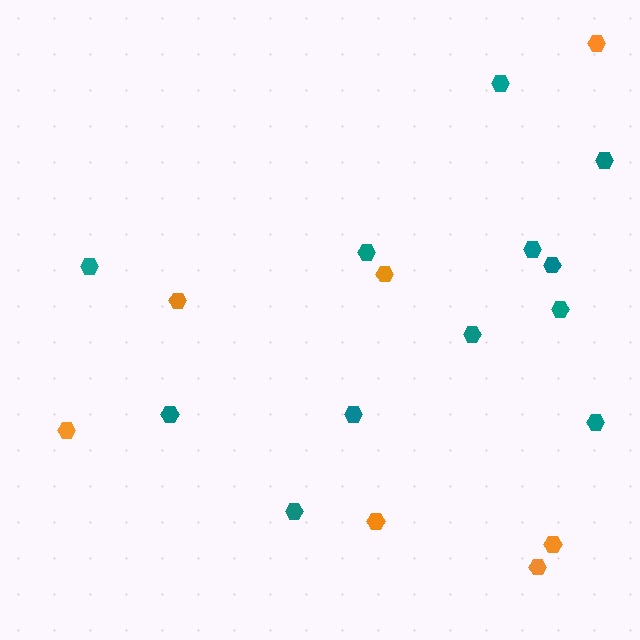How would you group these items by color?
There are 2 groups: one group of teal hexagons (12) and one group of orange hexagons (7).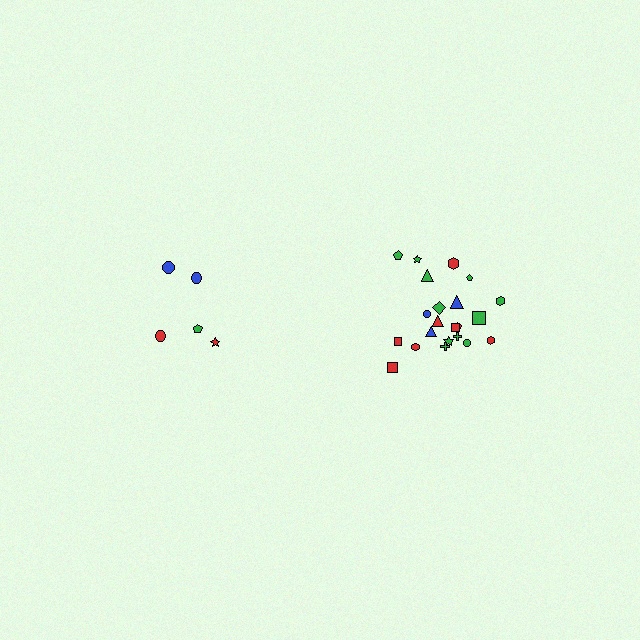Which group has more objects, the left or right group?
The right group.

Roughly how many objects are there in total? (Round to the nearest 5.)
Roughly 25 objects in total.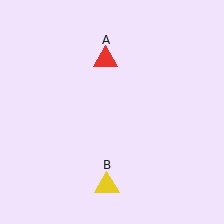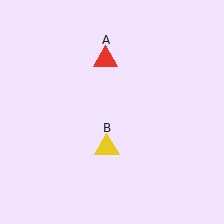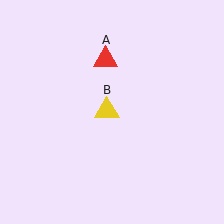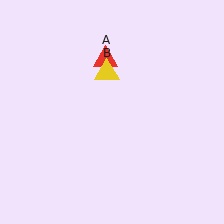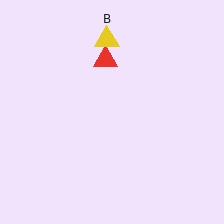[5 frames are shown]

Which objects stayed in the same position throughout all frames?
Red triangle (object A) remained stationary.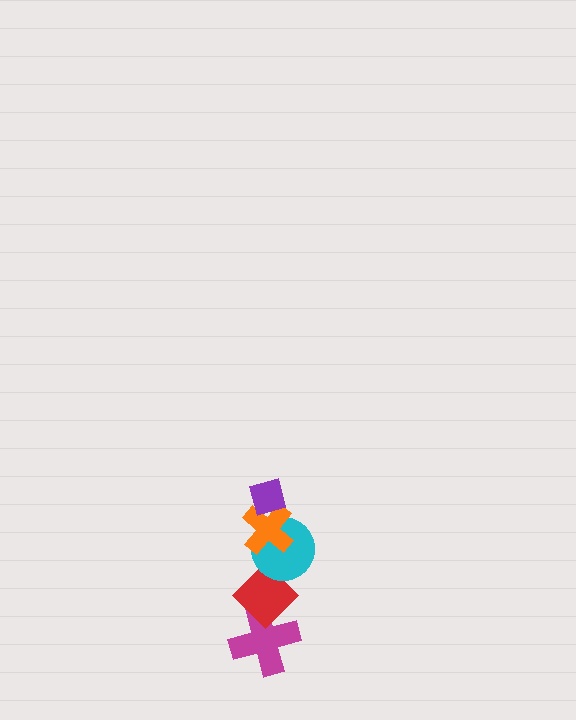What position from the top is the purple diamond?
The purple diamond is 1st from the top.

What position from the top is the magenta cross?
The magenta cross is 5th from the top.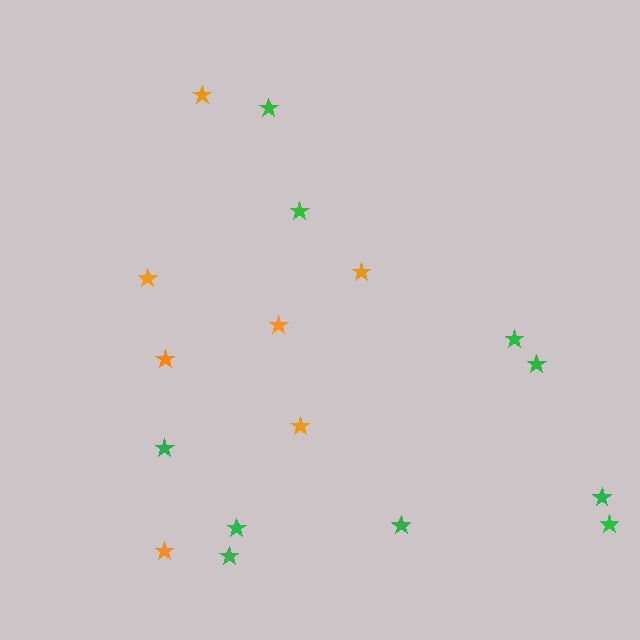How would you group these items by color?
There are 2 groups: one group of green stars (10) and one group of orange stars (7).